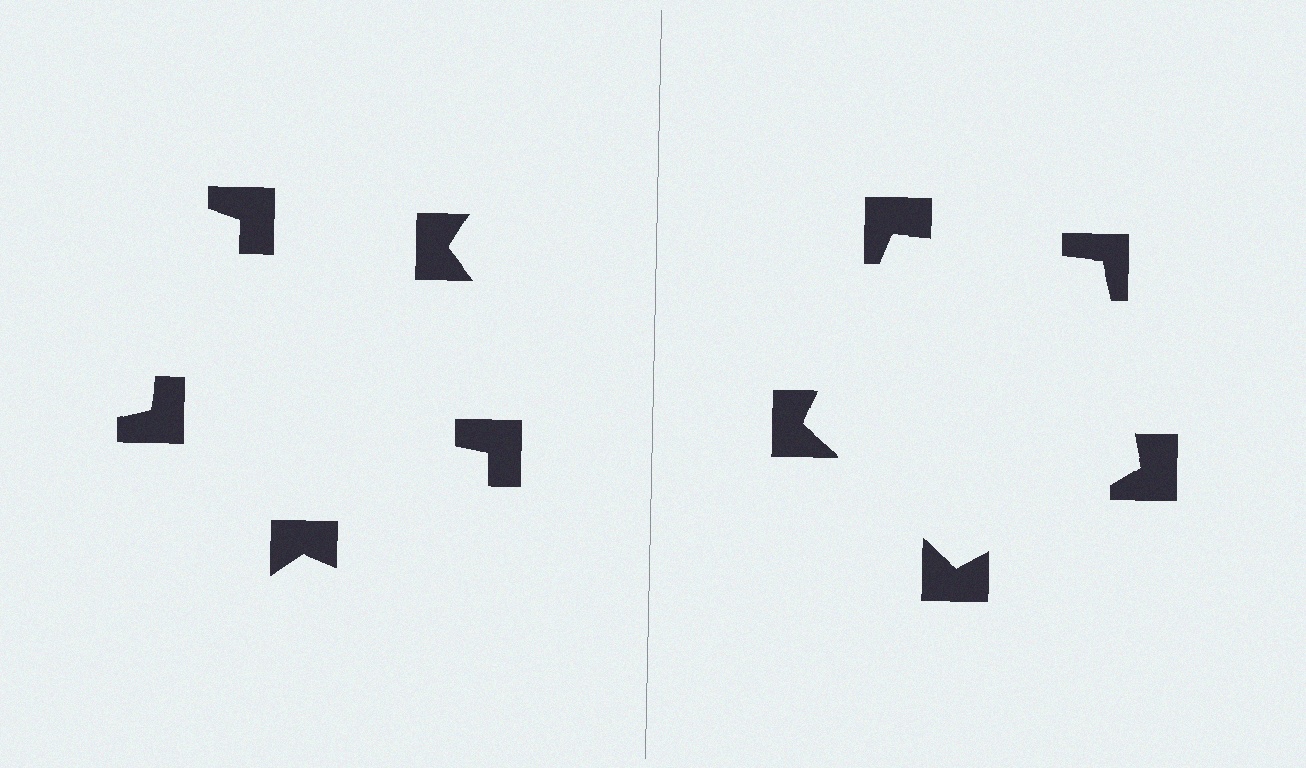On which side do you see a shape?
An illusory pentagon appears on the right side. On the left side the wedge cuts are rotated, so no coherent shape forms.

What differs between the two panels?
The notched squares are positioned identically on both sides; only the wedge orientations differ. On the right they align to a pentagon; on the left they are misaligned.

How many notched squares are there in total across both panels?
10 — 5 on each side.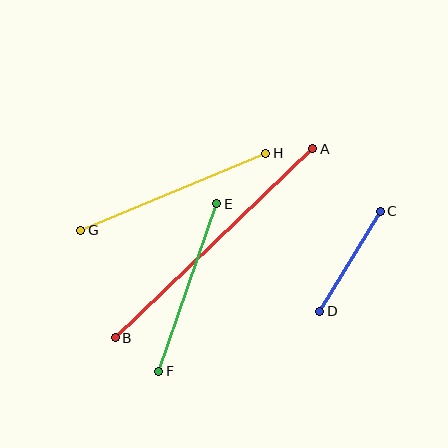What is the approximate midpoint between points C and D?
The midpoint is at approximately (350, 261) pixels.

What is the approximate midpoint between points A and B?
The midpoint is at approximately (214, 243) pixels.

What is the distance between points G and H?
The distance is approximately 201 pixels.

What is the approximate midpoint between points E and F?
The midpoint is at approximately (188, 288) pixels.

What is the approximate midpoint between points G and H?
The midpoint is at approximately (173, 192) pixels.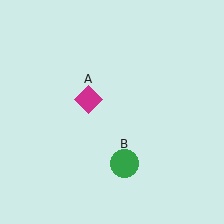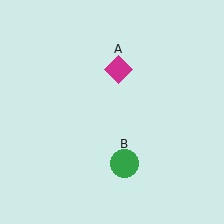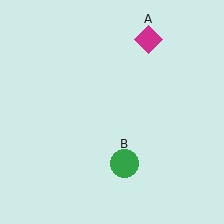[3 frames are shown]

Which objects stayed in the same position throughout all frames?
Green circle (object B) remained stationary.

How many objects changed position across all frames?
1 object changed position: magenta diamond (object A).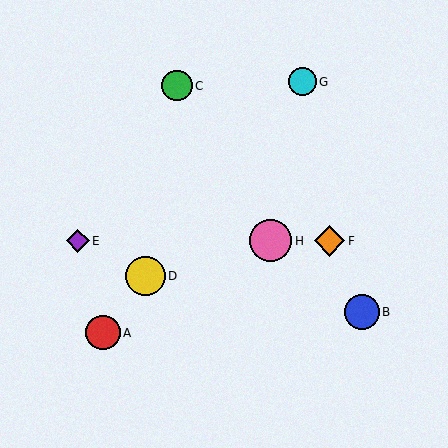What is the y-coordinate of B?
Object B is at y≈312.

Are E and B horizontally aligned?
No, E is at y≈241 and B is at y≈312.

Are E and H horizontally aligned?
Yes, both are at y≈241.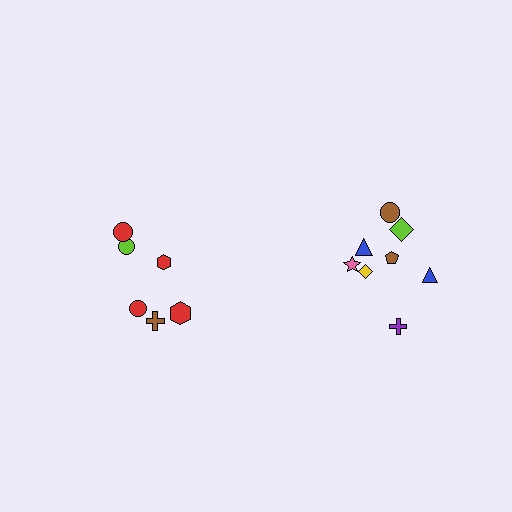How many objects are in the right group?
There are 8 objects.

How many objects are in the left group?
There are 6 objects.